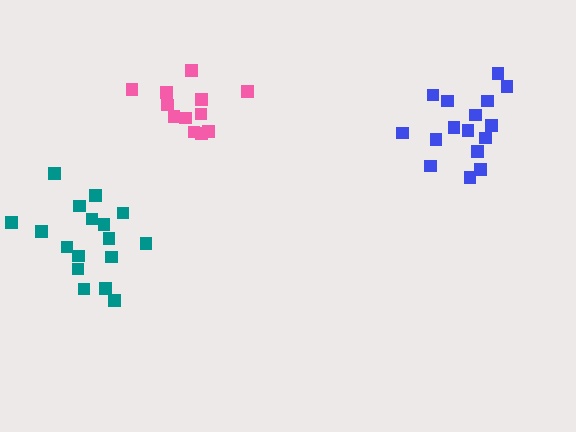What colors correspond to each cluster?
The clusters are colored: teal, blue, pink.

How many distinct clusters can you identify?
There are 3 distinct clusters.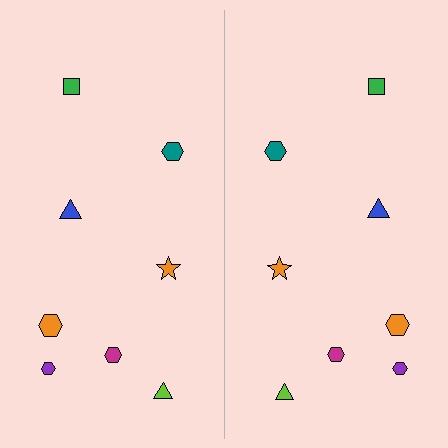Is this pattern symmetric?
Yes, this pattern has bilateral (reflection) symmetry.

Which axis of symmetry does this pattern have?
The pattern has a vertical axis of symmetry running through the center of the image.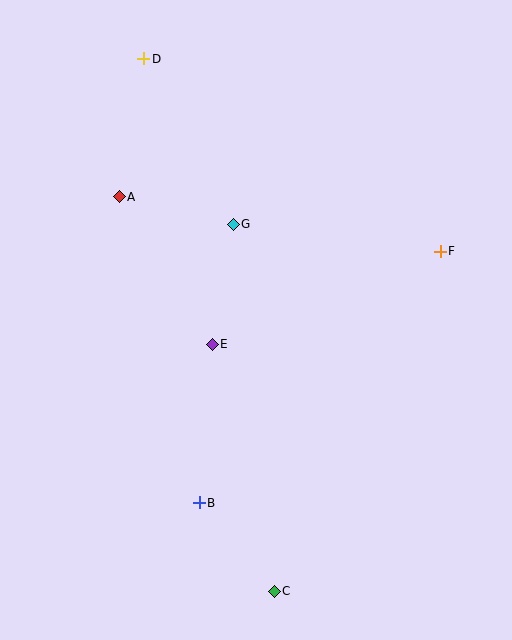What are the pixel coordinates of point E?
Point E is at (212, 344).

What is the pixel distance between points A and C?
The distance between A and C is 424 pixels.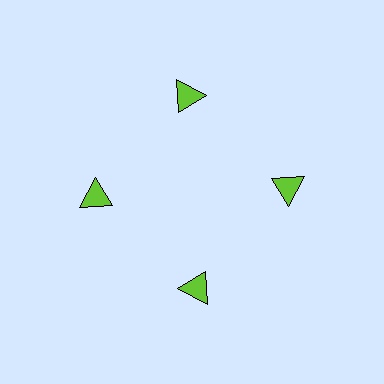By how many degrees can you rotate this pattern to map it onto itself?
The pattern maps onto itself every 90 degrees of rotation.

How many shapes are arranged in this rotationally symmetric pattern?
There are 4 shapes, arranged in 4 groups of 1.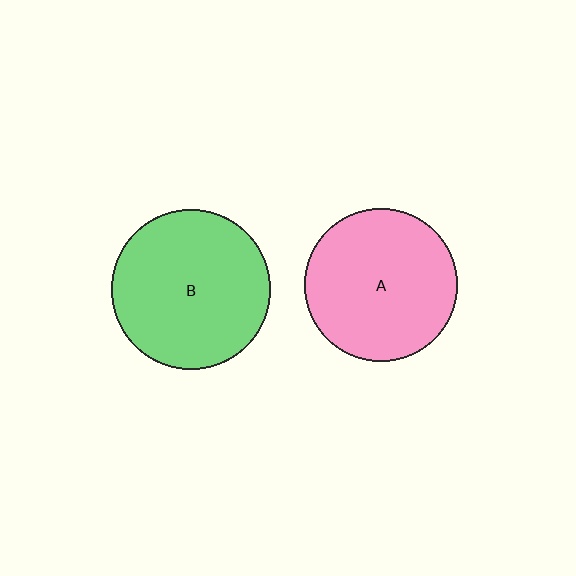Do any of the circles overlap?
No, none of the circles overlap.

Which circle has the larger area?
Circle B (green).